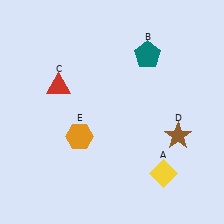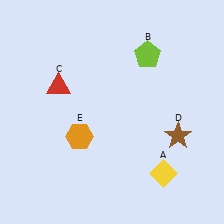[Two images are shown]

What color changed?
The pentagon (B) changed from teal in Image 1 to lime in Image 2.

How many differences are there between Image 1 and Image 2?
There is 1 difference between the two images.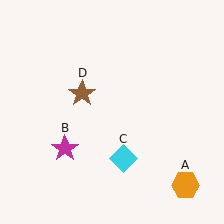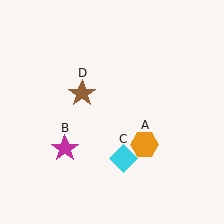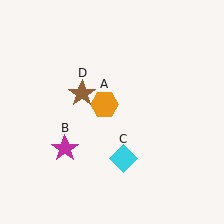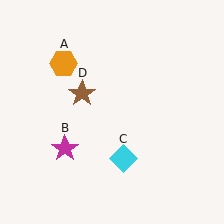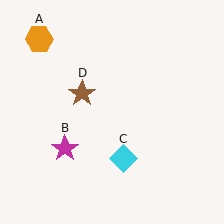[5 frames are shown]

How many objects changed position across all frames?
1 object changed position: orange hexagon (object A).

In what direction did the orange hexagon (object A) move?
The orange hexagon (object A) moved up and to the left.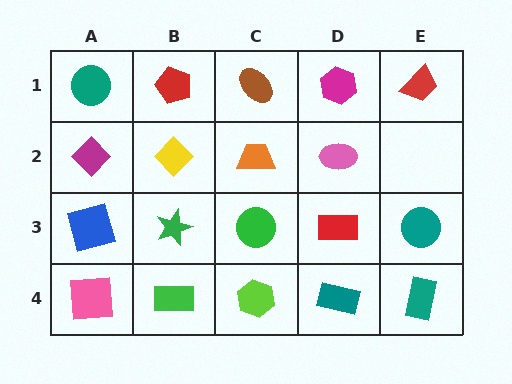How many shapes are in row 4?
5 shapes.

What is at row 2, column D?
A pink ellipse.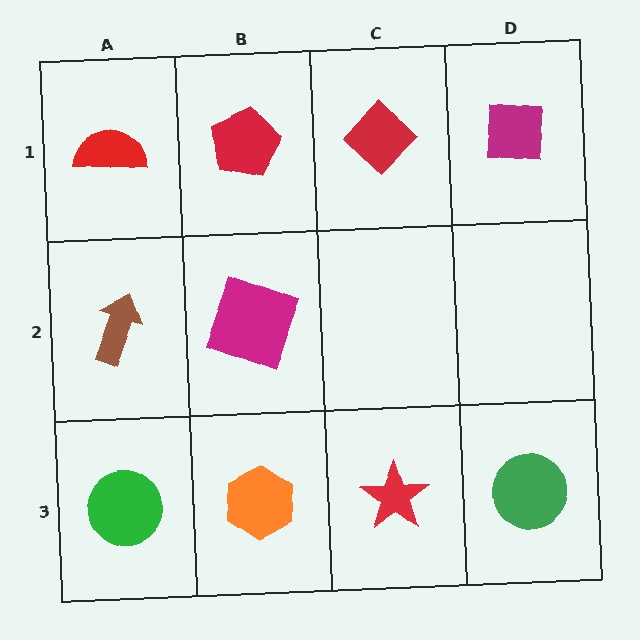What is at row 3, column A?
A green circle.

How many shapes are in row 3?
4 shapes.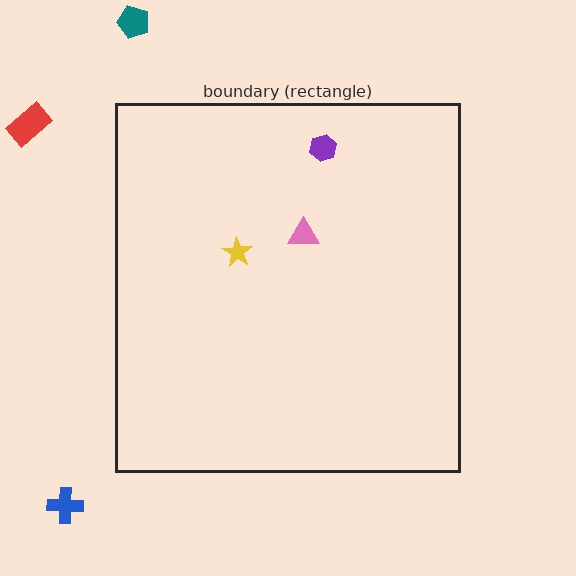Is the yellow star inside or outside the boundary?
Inside.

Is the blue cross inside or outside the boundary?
Outside.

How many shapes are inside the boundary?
3 inside, 3 outside.